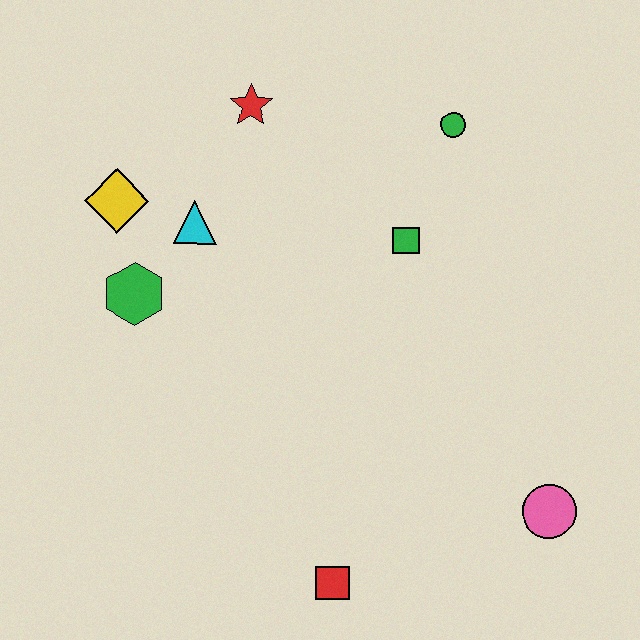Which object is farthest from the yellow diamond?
The pink circle is farthest from the yellow diamond.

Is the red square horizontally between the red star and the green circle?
Yes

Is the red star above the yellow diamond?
Yes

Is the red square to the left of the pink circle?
Yes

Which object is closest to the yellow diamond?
The cyan triangle is closest to the yellow diamond.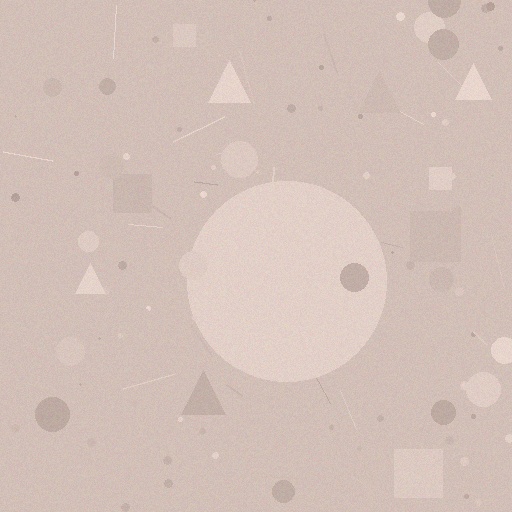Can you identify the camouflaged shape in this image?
The camouflaged shape is a circle.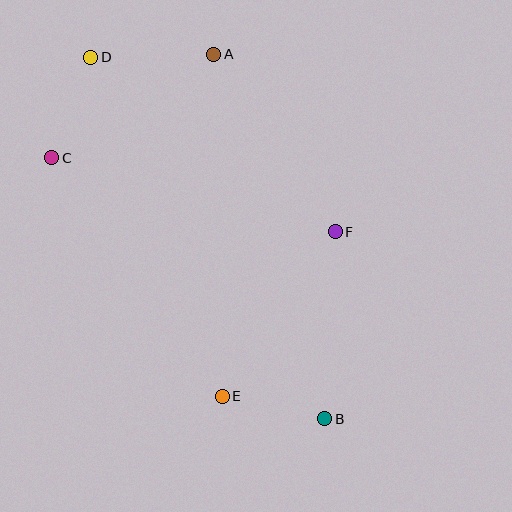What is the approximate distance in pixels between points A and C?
The distance between A and C is approximately 192 pixels.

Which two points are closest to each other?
Points B and E are closest to each other.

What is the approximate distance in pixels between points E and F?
The distance between E and F is approximately 199 pixels.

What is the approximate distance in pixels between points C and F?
The distance between C and F is approximately 293 pixels.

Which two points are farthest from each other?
Points B and D are farthest from each other.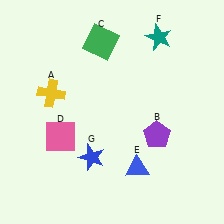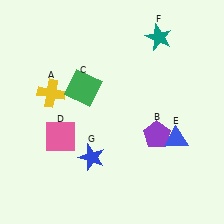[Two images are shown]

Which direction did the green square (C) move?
The green square (C) moved down.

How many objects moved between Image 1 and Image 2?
2 objects moved between the two images.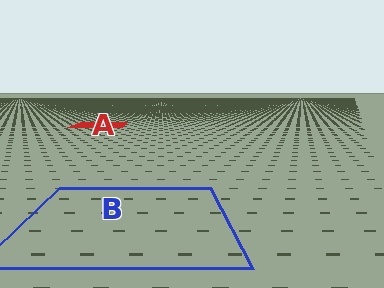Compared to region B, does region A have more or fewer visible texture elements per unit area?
Region A has more texture elements per unit area — they are packed more densely because it is farther away.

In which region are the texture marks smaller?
The texture marks are smaller in region A, because it is farther away.